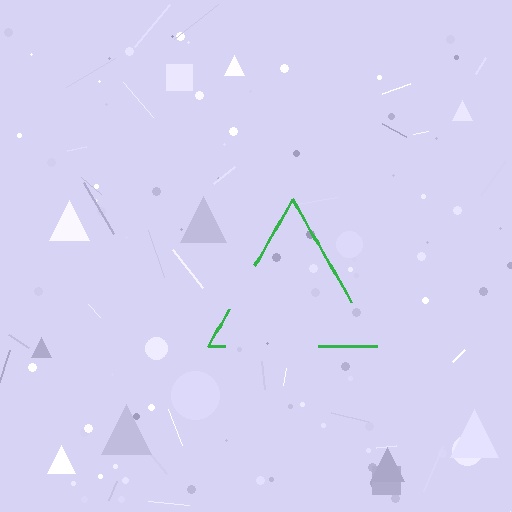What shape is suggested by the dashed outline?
The dashed outline suggests a triangle.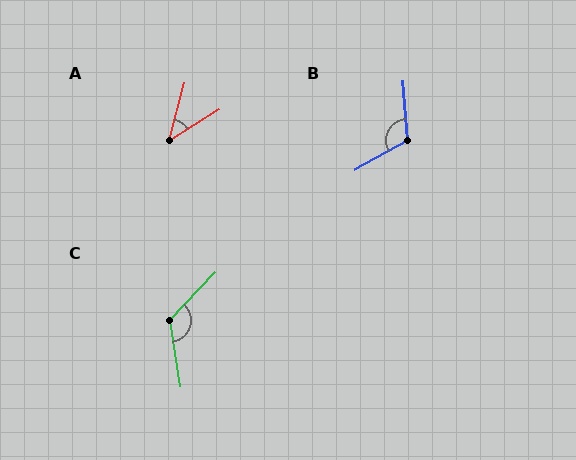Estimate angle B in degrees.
Approximately 115 degrees.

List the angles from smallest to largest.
A (43°), B (115°), C (127°).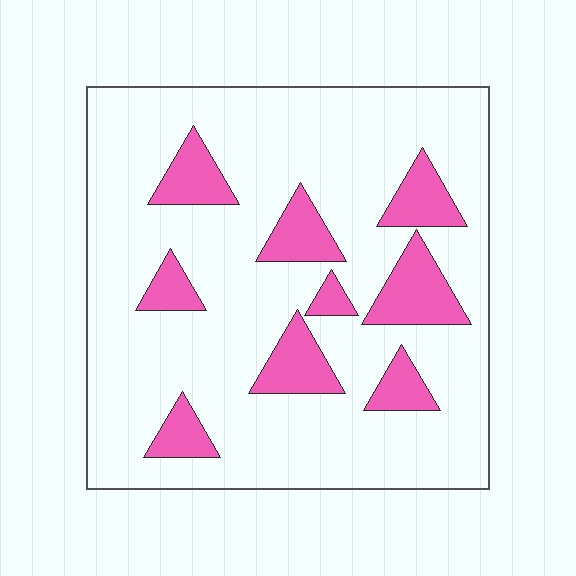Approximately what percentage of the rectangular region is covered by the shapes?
Approximately 20%.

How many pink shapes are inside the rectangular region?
9.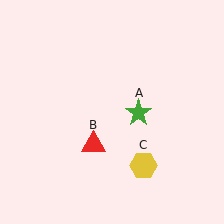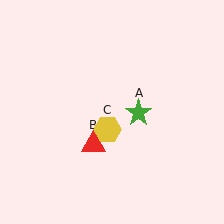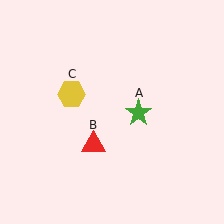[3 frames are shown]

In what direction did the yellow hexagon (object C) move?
The yellow hexagon (object C) moved up and to the left.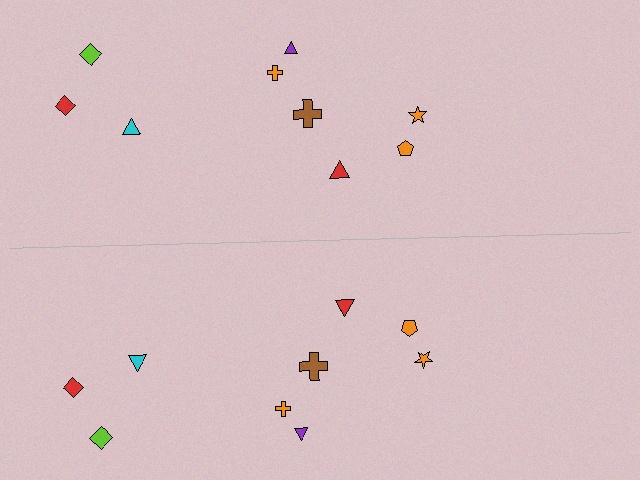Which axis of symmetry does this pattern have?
The pattern has a horizontal axis of symmetry running through the center of the image.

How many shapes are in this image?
There are 18 shapes in this image.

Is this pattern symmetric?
Yes, this pattern has bilateral (reflection) symmetry.